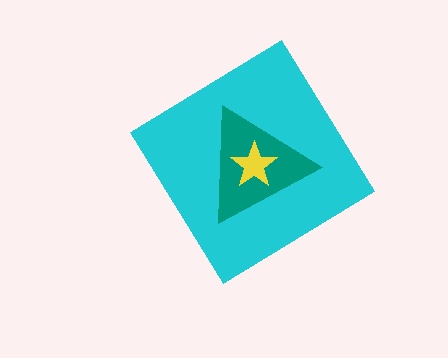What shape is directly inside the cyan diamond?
The teal triangle.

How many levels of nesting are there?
3.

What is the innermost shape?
The yellow star.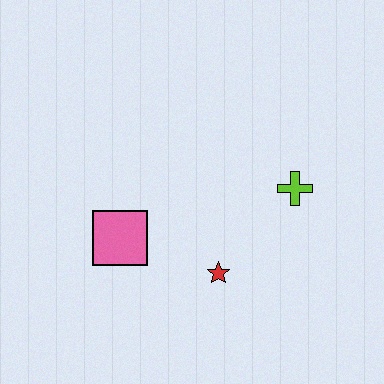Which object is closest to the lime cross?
The red star is closest to the lime cross.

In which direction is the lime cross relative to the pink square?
The lime cross is to the right of the pink square.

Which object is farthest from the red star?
The lime cross is farthest from the red star.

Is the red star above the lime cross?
No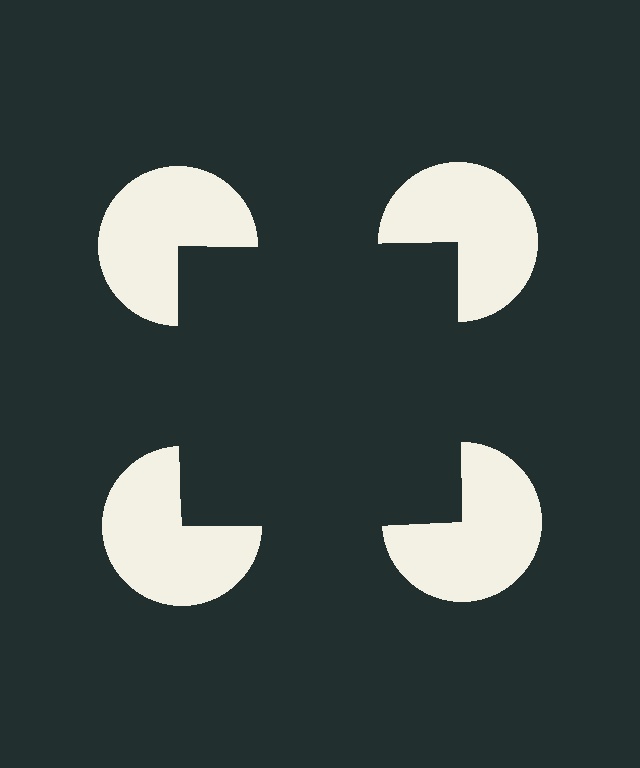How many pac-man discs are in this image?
There are 4 — one at each vertex of the illusory square.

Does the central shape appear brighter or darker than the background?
It typically appears slightly darker than the background, even though no actual brightness change is drawn.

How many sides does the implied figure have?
4 sides.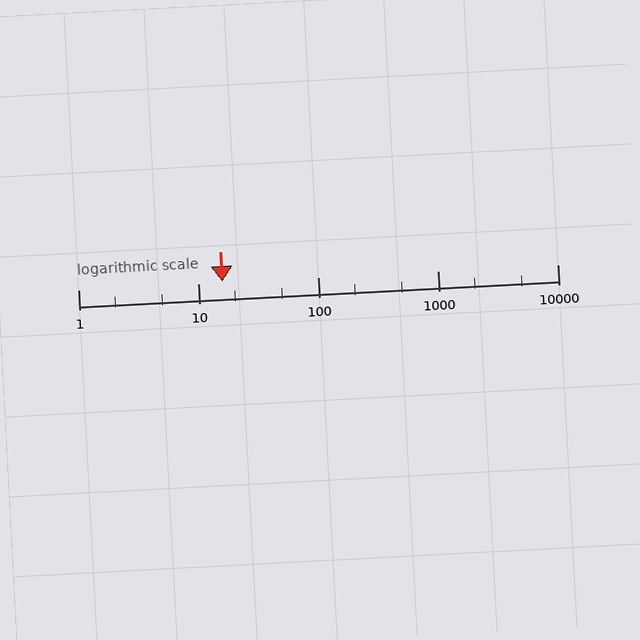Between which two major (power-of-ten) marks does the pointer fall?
The pointer is between 10 and 100.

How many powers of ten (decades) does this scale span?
The scale spans 4 decades, from 1 to 10000.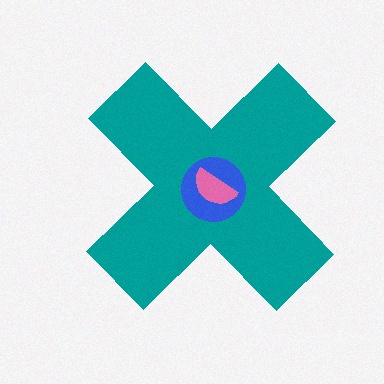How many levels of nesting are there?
3.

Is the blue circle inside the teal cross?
Yes.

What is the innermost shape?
The pink semicircle.